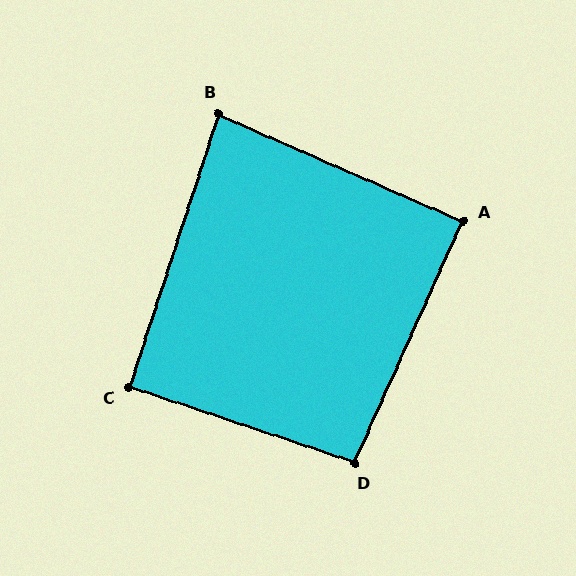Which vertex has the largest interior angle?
D, at approximately 95 degrees.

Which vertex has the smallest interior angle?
B, at approximately 85 degrees.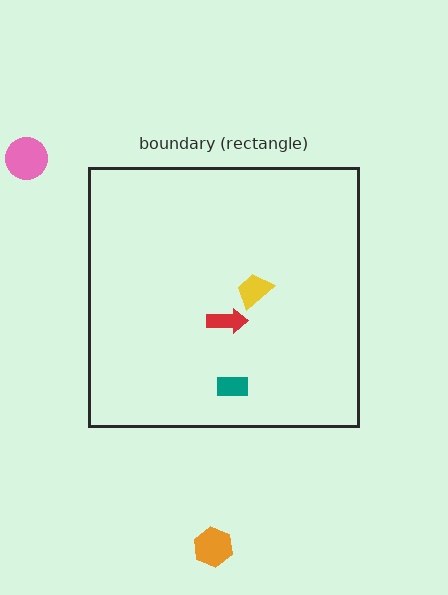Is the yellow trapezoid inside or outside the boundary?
Inside.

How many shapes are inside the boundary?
3 inside, 2 outside.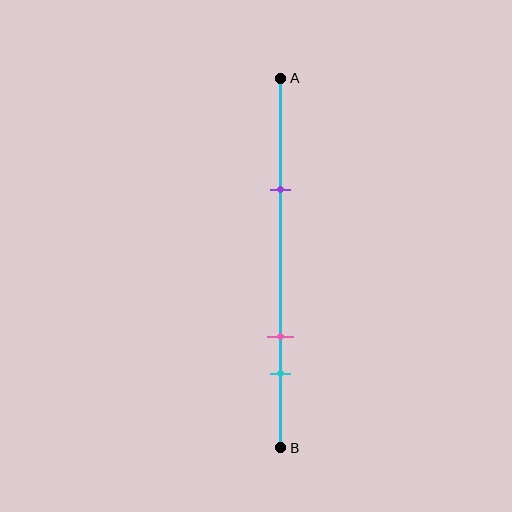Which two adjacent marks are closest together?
The pink and cyan marks are the closest adjacent pair.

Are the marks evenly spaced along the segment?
No, the marks are not evenly spaced.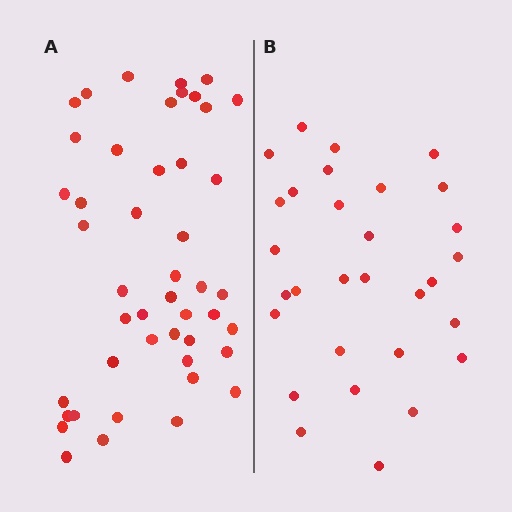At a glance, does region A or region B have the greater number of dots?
Region A (the left region) has more dots.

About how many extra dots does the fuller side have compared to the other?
Region A has approximately 15 more dots than region B.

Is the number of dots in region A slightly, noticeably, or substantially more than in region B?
Region A has substantially more. The ratio is roughly 1.5 to 1.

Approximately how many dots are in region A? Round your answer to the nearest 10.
About 50 dots. (The exact count is 46, which rounds to 50.)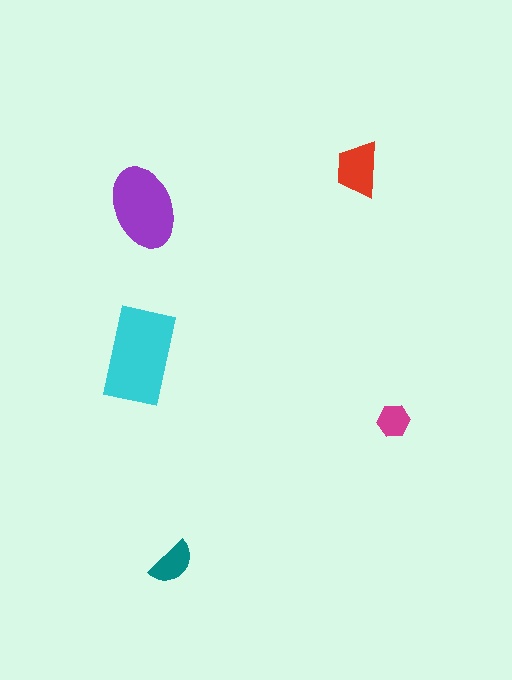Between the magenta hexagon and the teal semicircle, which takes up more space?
The teal semicircle.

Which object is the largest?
The cyan rectangle.